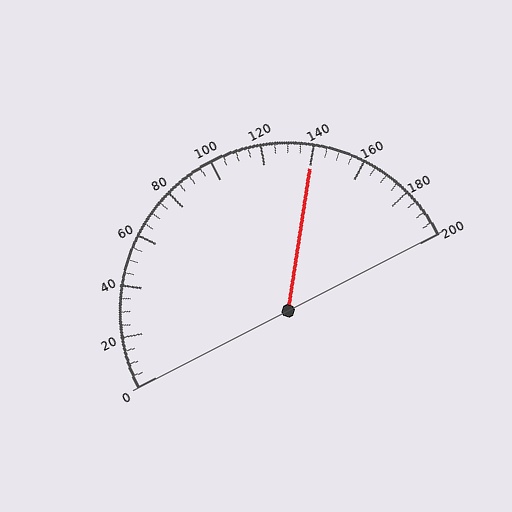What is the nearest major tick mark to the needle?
The nearest major tick mark is 140.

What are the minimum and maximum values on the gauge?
The gauge ranges from 0 to 200.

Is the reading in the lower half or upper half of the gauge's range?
The reading is in the upper half of the range (0 to 200).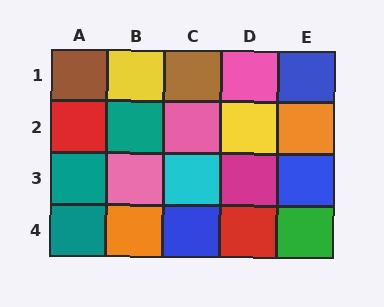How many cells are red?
2 cells are red.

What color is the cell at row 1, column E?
Blue.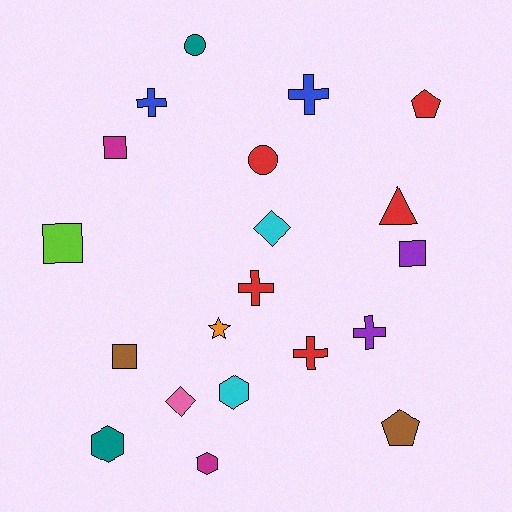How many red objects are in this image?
There are 5 red objects.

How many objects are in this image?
There are 20 objects.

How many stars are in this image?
There is 1 star.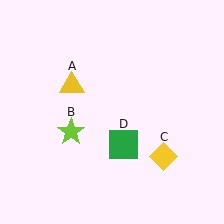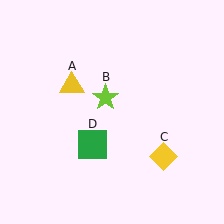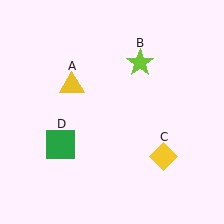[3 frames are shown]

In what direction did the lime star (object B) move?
The lime star (object B) moved up and to the right.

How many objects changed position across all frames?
2 objects changed position: lime star (object B), green square (object D).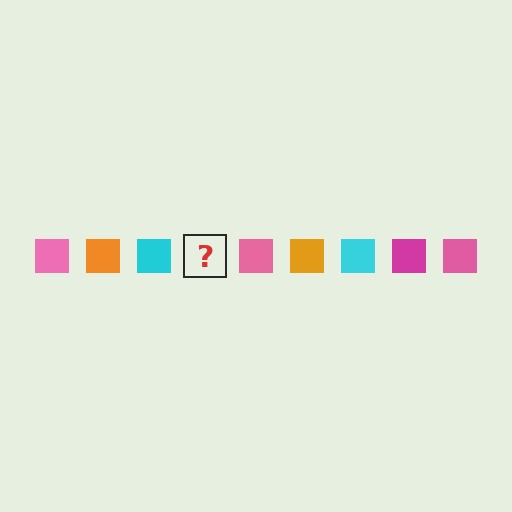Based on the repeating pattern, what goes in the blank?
The blank should be a magenta square.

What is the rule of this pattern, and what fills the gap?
The rule is that the pattern cycles through pink, orange, cyan, magenta squares. The gap should be filled with a magenta square.